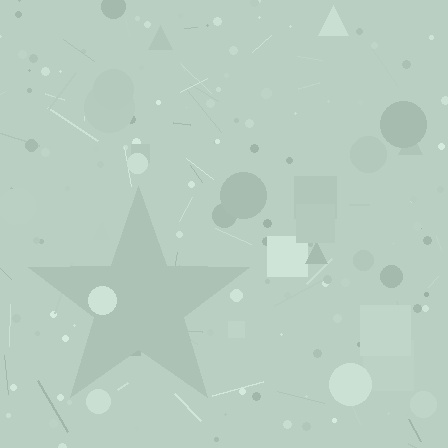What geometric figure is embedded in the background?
A star is embedded in the background.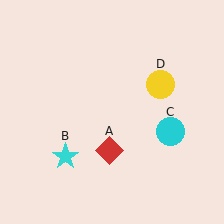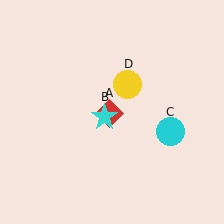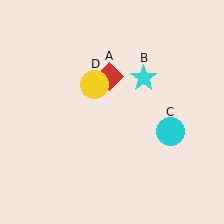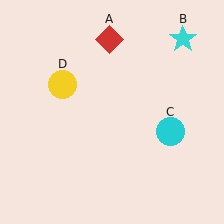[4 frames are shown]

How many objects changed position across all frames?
3 objects changed position: red diamond (object A), cyan star (object B), yellow circle (object D).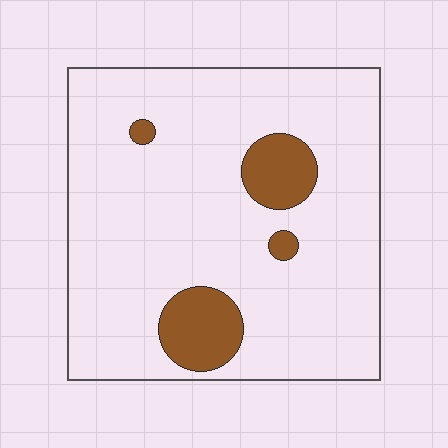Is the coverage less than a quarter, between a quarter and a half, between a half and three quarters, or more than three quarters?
Less than a quarter.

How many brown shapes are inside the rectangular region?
4.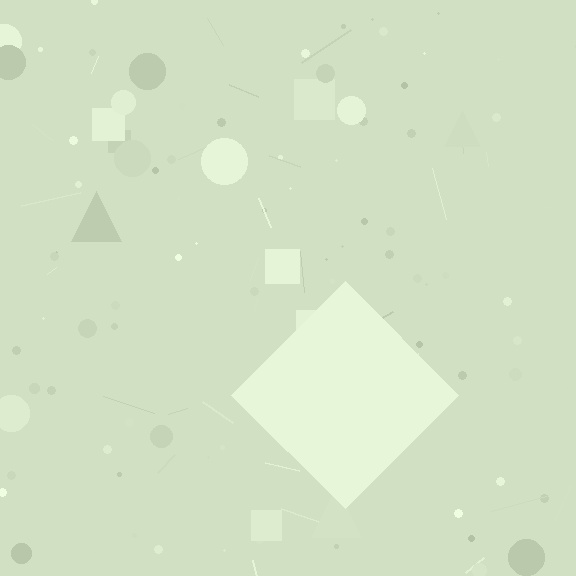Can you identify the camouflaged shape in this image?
The camouflaged shape is a diamond.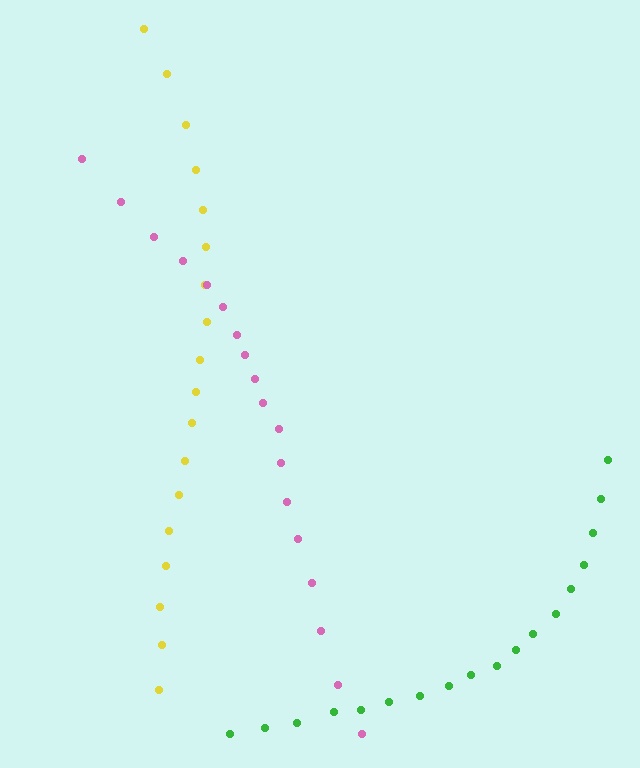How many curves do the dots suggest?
There are 3 distinct paths.